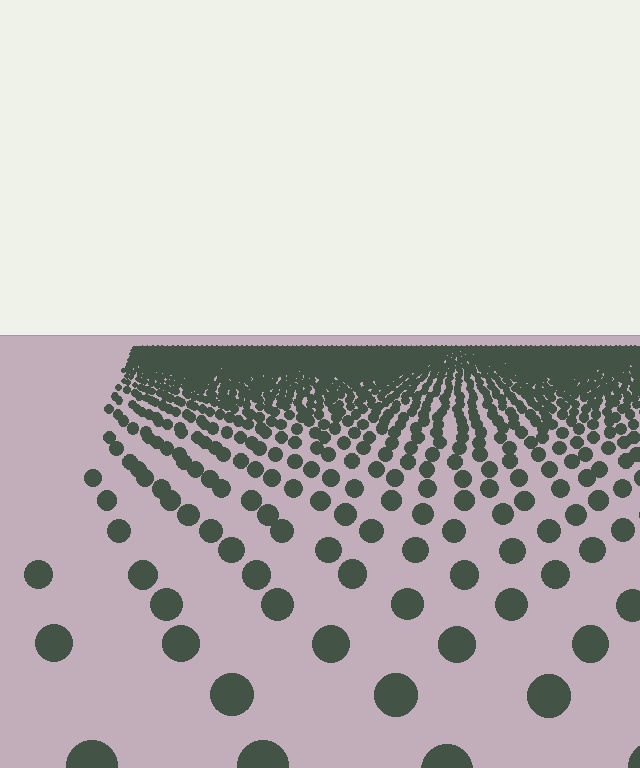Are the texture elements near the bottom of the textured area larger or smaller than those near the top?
Larger. Near the bottom, elements are closer to the viewer and appear at a bigger on-screen size.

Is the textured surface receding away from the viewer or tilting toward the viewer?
The surface is receding away from the viewer. Texture elements get smaller and denser toward the top.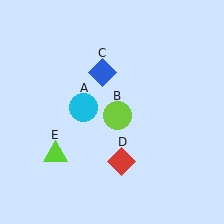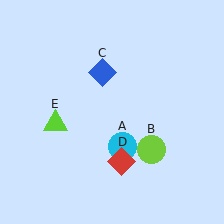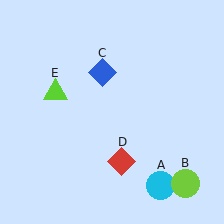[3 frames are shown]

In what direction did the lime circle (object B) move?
The lime circle (object B) moved down and to the right.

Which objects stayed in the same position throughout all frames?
Blue diamond (object C) and red diamond (object D) remained stationary.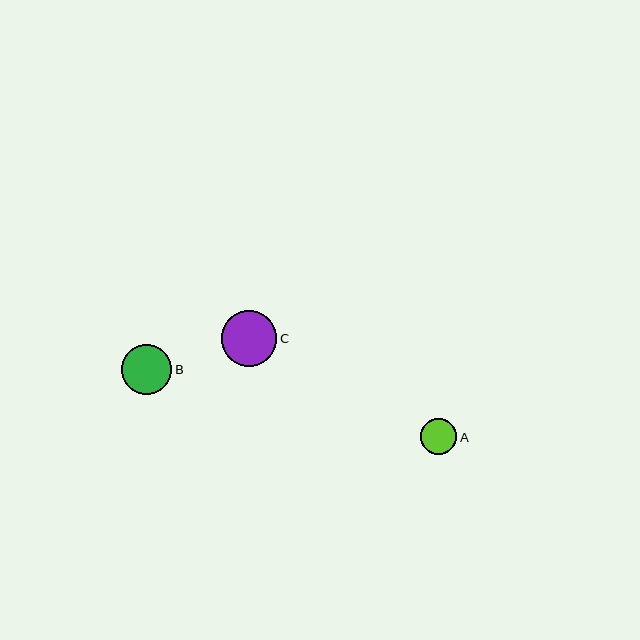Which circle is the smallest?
Circle A is the smallest with a size of approximately 36 pixels.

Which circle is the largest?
Circle C is the largest with a size of approximately 55 pixels.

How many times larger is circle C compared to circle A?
Circle C is approximately 1.5 times the size of circle A.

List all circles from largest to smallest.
From largest to smallest: C, B, A.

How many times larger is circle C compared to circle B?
Circle C is approximately 1.1 times the size of circle B.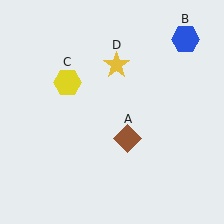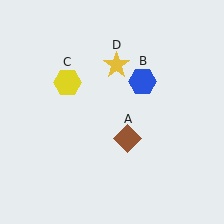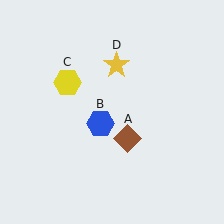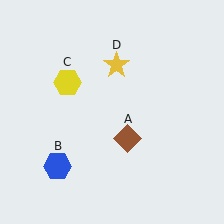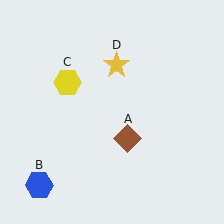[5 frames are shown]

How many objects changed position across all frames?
1 object changed position: blue hexagon (object B).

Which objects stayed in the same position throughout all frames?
Brown diamond (object A) and yellow hexagon (object C) and yellow star (object D) remained stationary.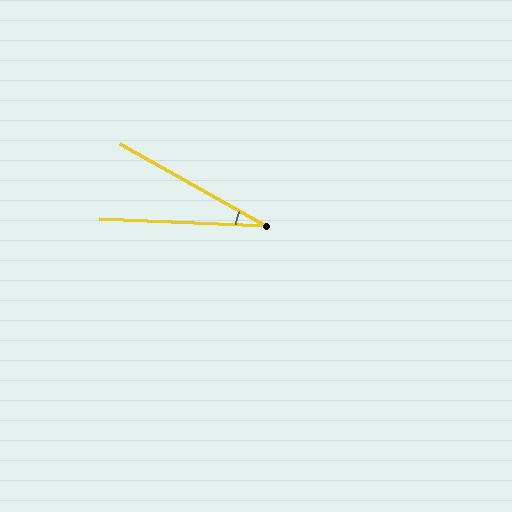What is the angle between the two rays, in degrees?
Approximately 27 degrees.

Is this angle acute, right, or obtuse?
It is acute.